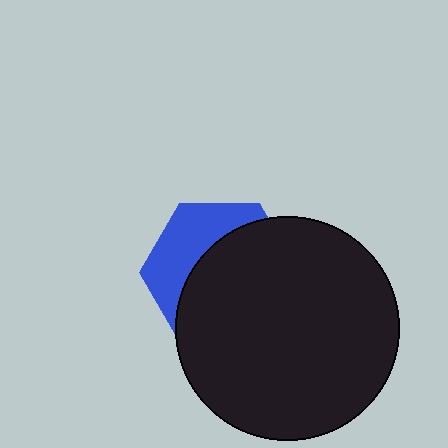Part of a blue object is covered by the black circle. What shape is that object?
It is a hexagon.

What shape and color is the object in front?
The object in front is a black circle.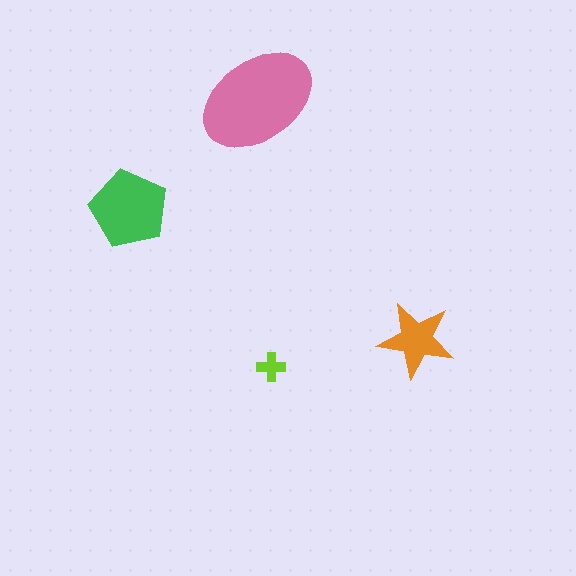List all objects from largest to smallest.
The pink ellipse, the green pentagon, the orange star, the lime cross.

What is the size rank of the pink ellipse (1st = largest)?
1st.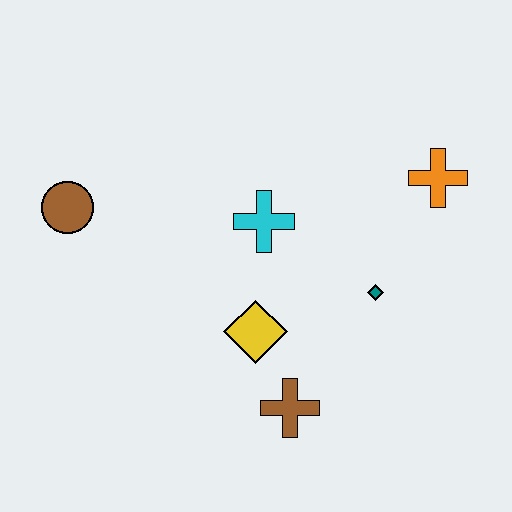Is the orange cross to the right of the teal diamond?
Yes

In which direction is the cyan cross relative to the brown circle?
The cyan cross is to the right of the brown circle.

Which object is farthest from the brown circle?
The orange cross is farthest from the brown circle.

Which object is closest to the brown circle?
The cyan cross is closest to the brown circle.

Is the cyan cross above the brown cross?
Yes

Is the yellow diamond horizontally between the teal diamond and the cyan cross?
No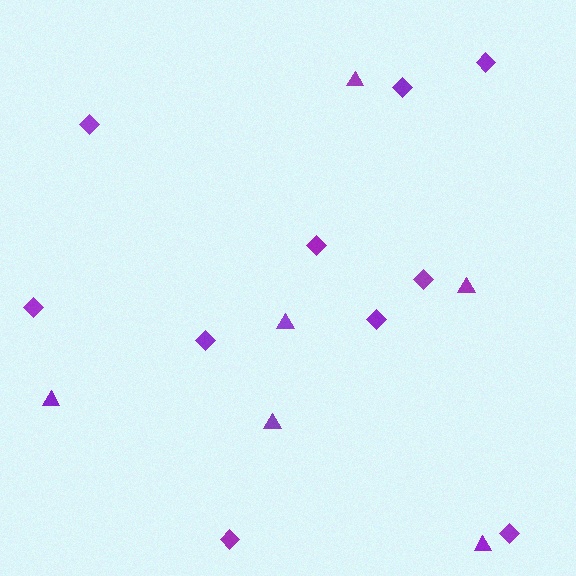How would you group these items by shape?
There are 2 groups: one group of diamonds (10) and one group of triangles (6).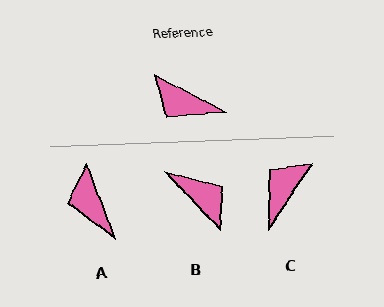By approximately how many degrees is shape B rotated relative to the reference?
Approximately 160 degrees counter-clockwise.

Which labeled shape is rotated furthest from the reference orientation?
B, about 160 degrees away.